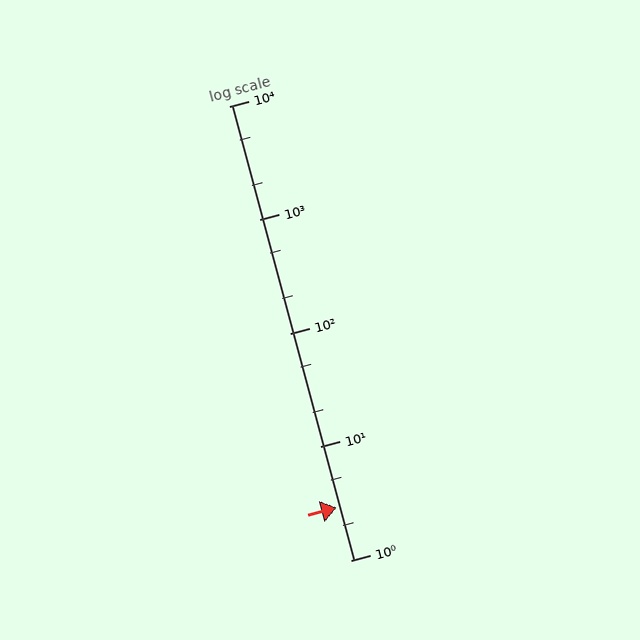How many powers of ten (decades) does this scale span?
The scale spans 4 decades, from 1 to 10000.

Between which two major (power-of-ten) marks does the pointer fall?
The pointer is between 1 and 10.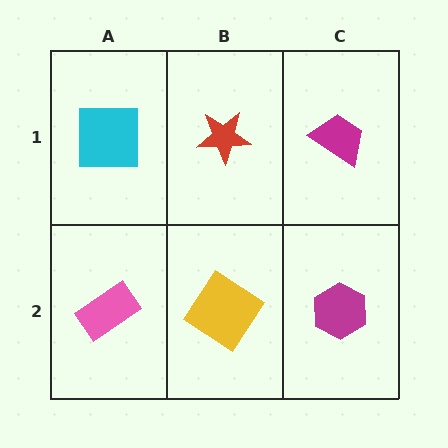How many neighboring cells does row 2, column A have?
2.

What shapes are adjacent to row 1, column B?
A yellow diamond (row 2, column B), a cyan square (row 1, column A), a magenta trapezoid (row 1, column C).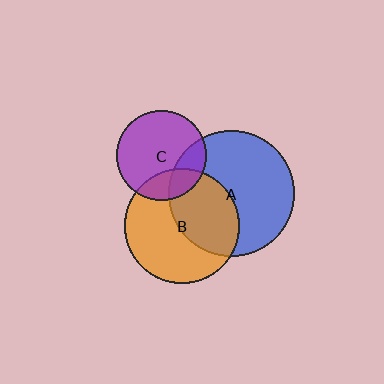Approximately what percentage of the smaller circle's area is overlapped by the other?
Approximately 45%.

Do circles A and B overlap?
Yes.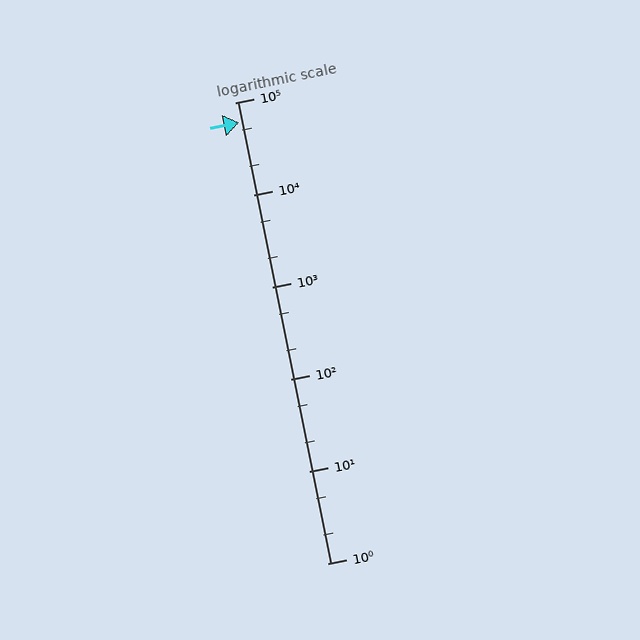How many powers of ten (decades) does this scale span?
The scale spans 5 decades, from 1 to 100000.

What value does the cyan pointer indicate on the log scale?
The pointer indicates approximately 60000.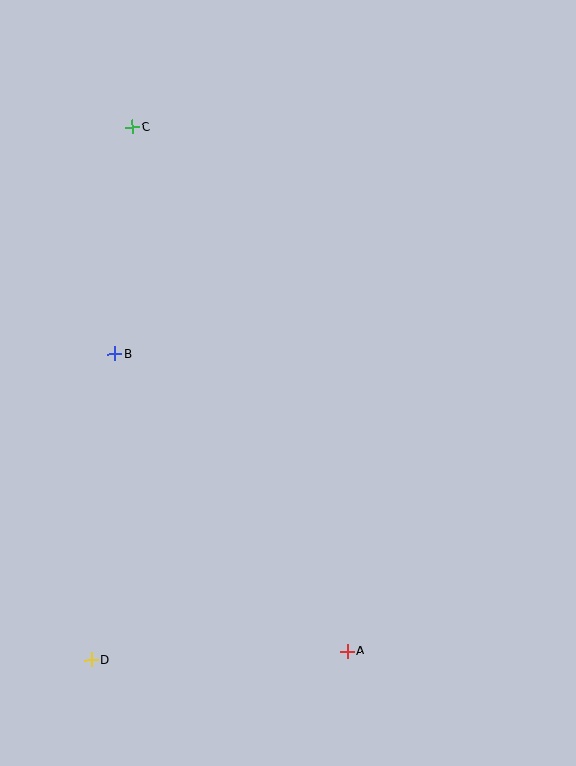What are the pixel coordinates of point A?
Point A is at (347, 651).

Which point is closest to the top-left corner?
Point C is closest to the top-left corner.